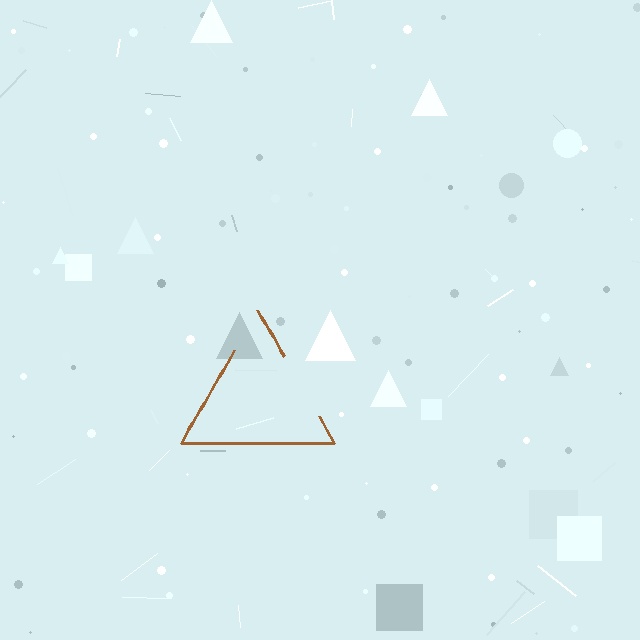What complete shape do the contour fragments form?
The contour fragments form a triangle.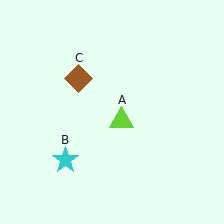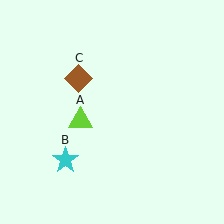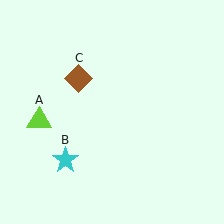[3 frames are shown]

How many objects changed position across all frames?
1 object changed position: lime triangle (object A).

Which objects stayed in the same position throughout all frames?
Cyan star (object B) and brown diamond (object C) remained stationary.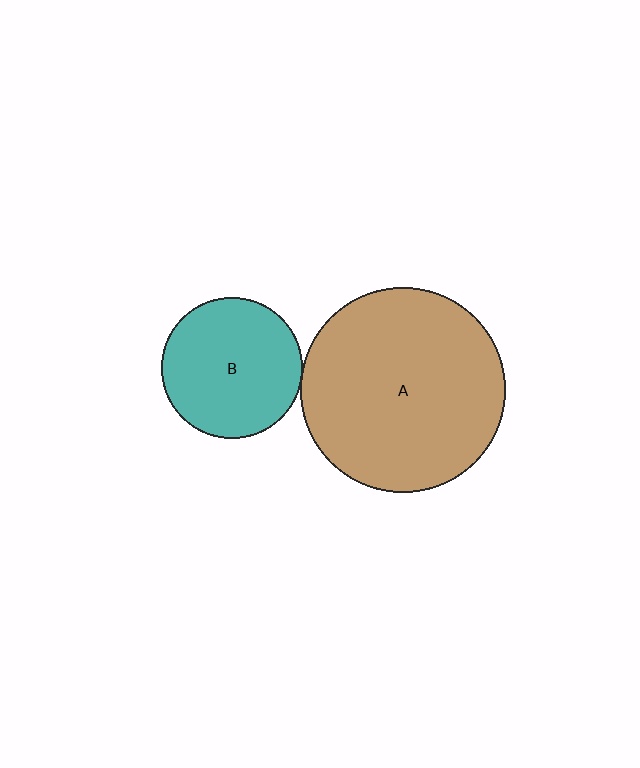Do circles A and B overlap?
Yes.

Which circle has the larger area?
Circle A (brown).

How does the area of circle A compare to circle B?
Approximately 2.1 times.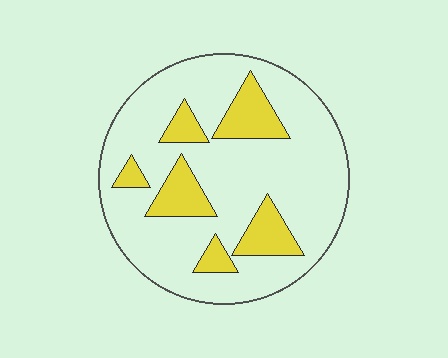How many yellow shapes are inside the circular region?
6.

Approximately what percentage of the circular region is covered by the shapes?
Approximately 20%.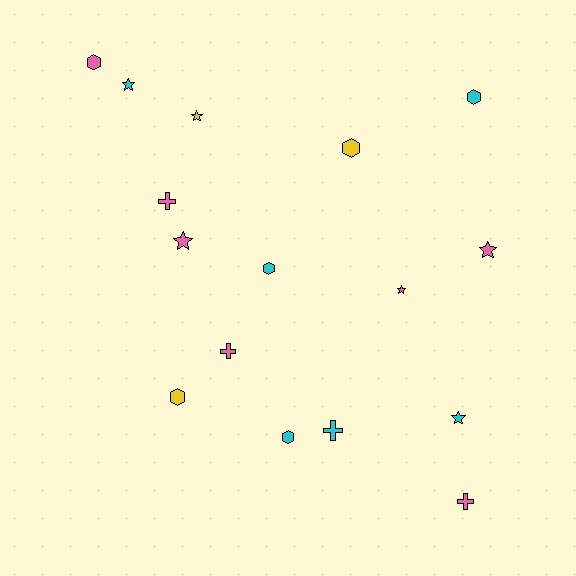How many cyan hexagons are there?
There are 3 cyan hexagons.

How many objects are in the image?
There are 16 objects.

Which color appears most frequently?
Pink, with 7 objects.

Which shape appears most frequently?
Star, with 6 objects.